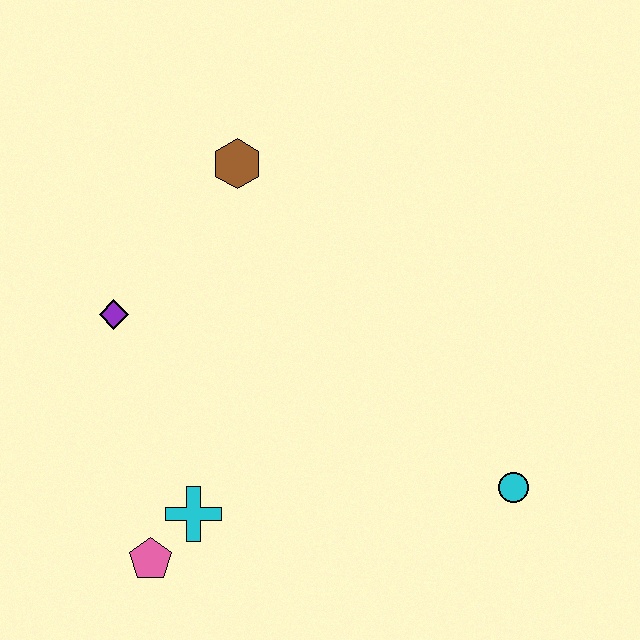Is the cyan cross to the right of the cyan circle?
No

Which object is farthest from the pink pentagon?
The brown hexagon is farthest from the pink pentagon.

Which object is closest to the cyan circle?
The cyan cross is closest to the cyan circle.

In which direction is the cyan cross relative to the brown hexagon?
The cyan cross is below the brown hexagon.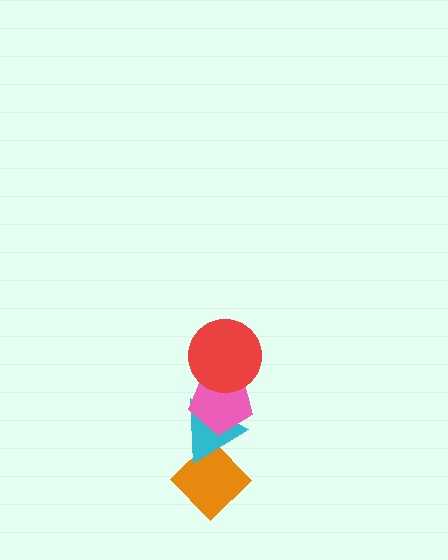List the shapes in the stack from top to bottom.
From top to bottom: the red circle, the pink pentagon, the cyan triangle, the orange diamond.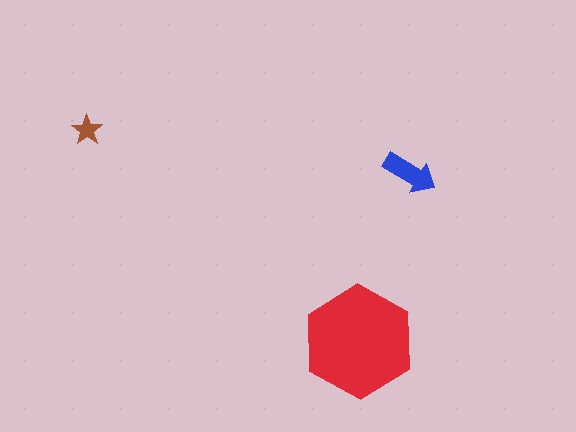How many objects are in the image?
There are 3 objects in the image.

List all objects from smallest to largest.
The brown star, the blue arrow, the red hexagon.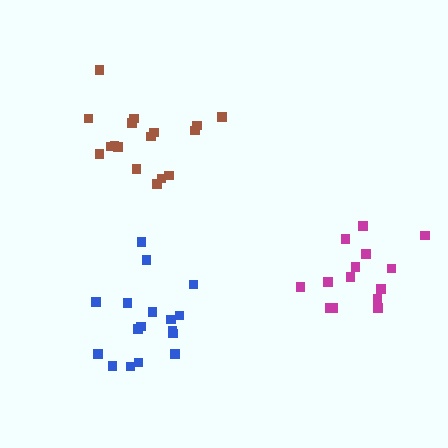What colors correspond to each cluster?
The clusters are colored: brown, blue, magenta.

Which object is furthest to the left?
The blue cluster is leftmost.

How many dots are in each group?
Group 1: 17 dots, Group 2: 17 dots, Group 3: 14 dots (48 total).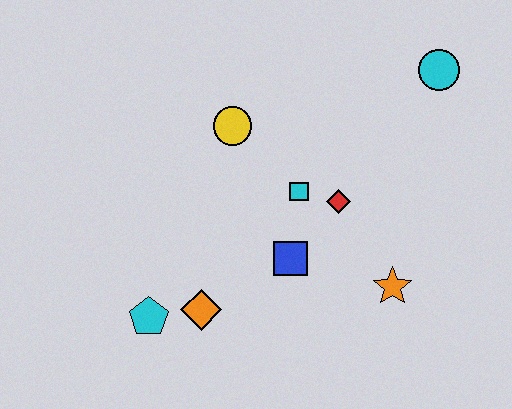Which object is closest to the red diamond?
The cyan square is closest to the red diamond.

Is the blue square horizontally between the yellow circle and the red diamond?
Yes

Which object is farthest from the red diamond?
The cyan pentagon is farthest from the red diamond.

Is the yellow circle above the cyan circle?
No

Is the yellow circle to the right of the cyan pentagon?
Yes